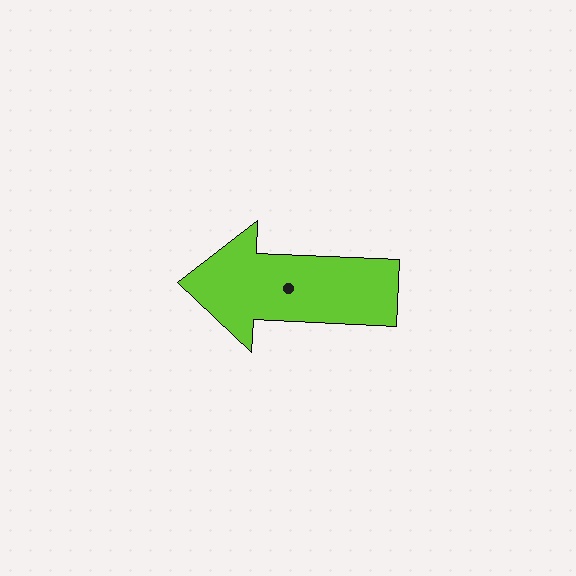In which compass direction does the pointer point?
West.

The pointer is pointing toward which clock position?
Roughly 9 o'clock.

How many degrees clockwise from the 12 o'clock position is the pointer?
Approximately 273 degrees.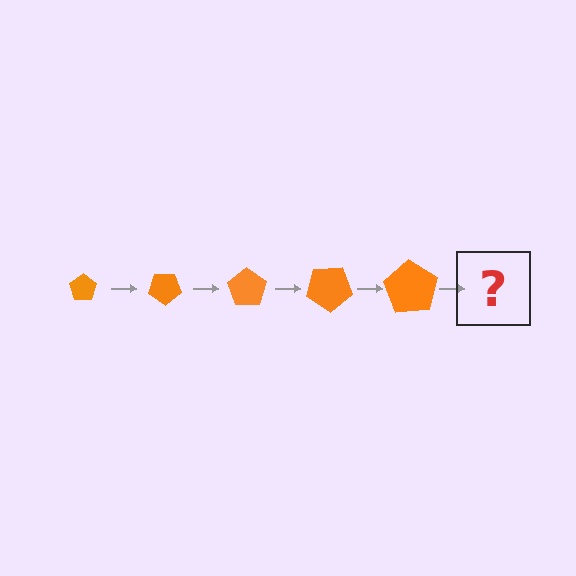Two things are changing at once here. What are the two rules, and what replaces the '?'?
The two rules are that the pentagon grows larger each step and it rotates 35 degrees each step. The '?' should be a pentagon, larger than the previous one and rotated 175 degrees from the start.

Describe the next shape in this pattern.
It should be a pentagon, larger than the previous one and rotated 175 degrees from the start.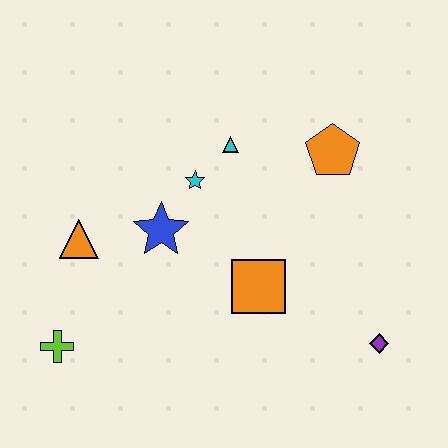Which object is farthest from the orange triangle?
The purple diamond is farthest from the orange triangle.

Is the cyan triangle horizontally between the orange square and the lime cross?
Yes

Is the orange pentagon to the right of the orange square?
Yes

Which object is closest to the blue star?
The cyan star is closest to the blue star.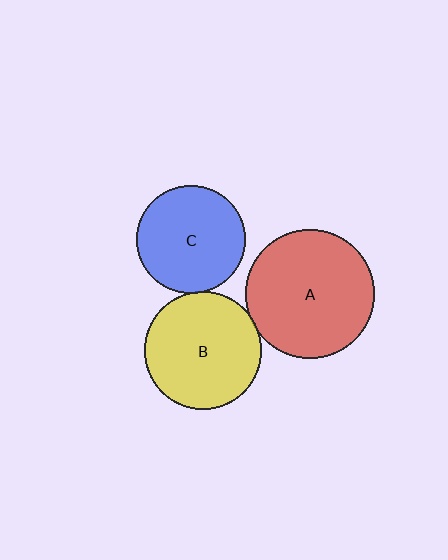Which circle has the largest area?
Circle A (red).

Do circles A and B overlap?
Yes.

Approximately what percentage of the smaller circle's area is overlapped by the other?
Approximately 5%.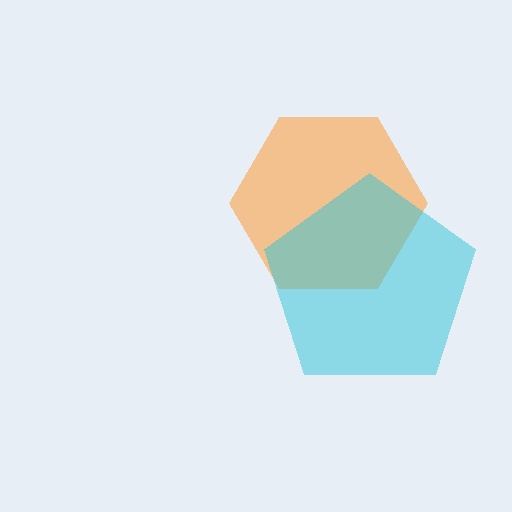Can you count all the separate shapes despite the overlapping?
Yes, there are 2 separate shapes.